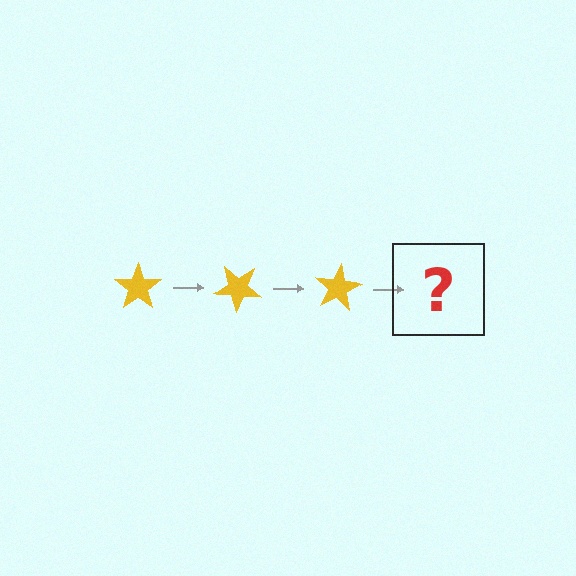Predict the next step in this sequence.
The next step is a yellow star rotated 120 degrees.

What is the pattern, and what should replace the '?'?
The pattern is that the star rotates 40 degrees each step. The '?' should be a yellow star rotated 120 degrees.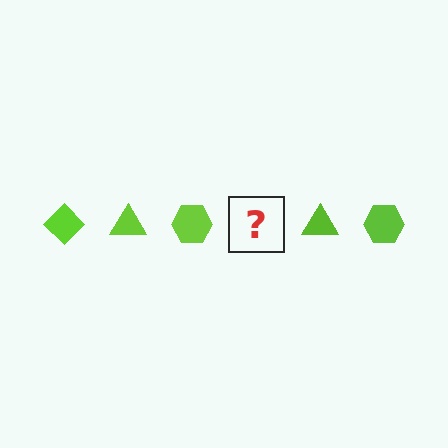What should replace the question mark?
The question mark should be replaced with a lime diamond.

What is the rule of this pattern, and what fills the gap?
The rule is that the pattern cycles through diamond, triangle, hexagon shapes in lime. The gap should be filled with a lime diamond.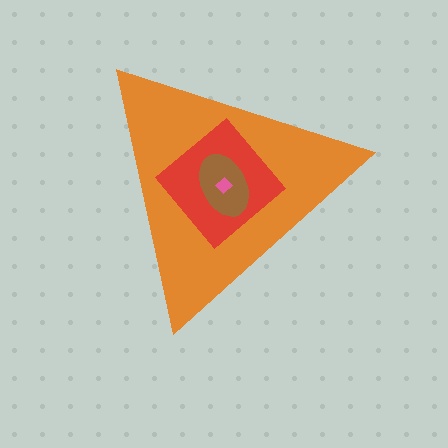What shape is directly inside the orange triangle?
The red diamond.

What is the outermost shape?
The orange triangle.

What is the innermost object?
The pink diamond.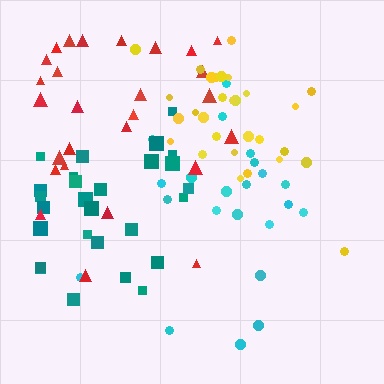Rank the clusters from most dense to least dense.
yellow, teal, cyan, red.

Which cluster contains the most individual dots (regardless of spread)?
Yellow (29).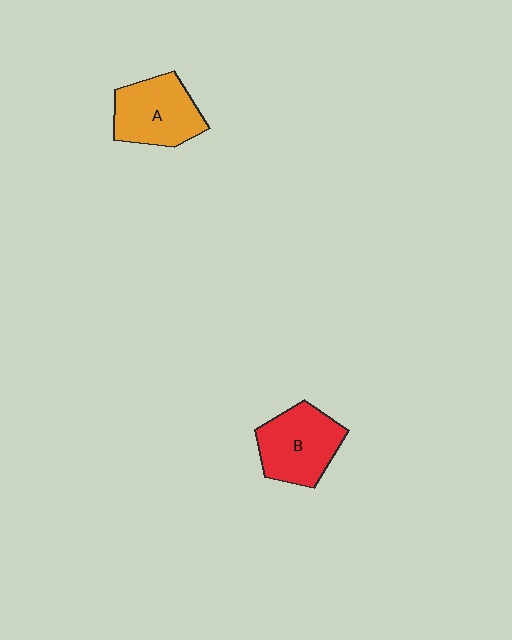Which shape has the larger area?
Shape B (red).